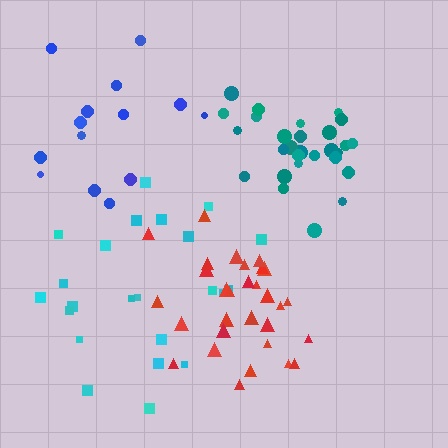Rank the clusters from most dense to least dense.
teal, red, blue, cyan.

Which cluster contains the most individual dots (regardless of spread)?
Red (30).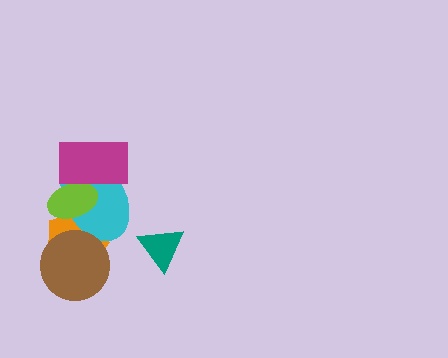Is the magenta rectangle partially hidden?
No, no other shape covers it.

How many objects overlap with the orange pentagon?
3 objects overlap with the orange pentagon.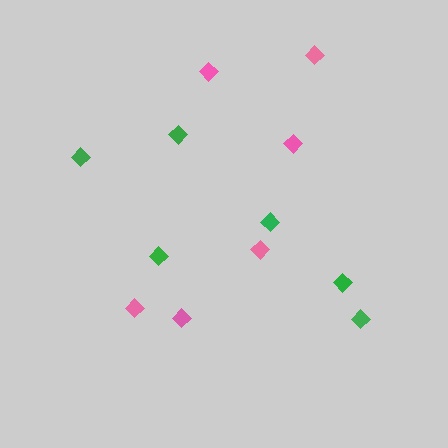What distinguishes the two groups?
There are 2 groups: one group of green diamonds (6) and one group of pink diamonds (6).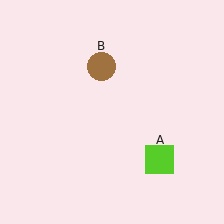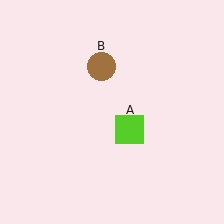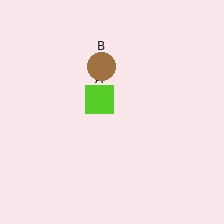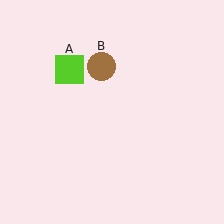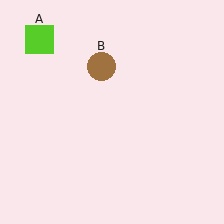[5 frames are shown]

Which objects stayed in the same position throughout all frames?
Brown circle (object B) remained stationary.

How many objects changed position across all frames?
1 object changed position: lime square (object A).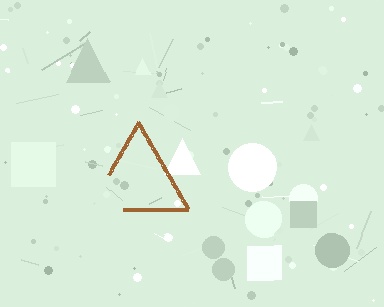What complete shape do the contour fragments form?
The contour fragments form a triangle.